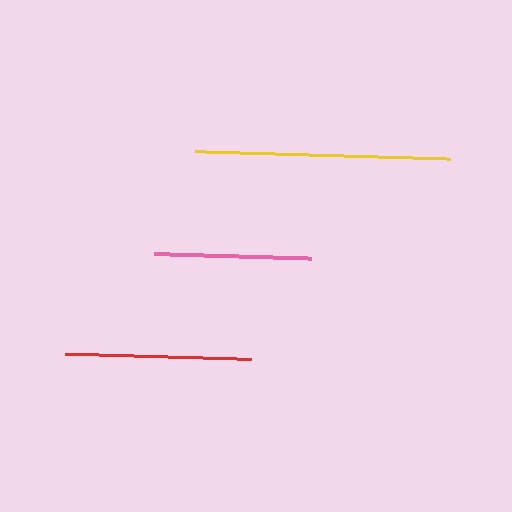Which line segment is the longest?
The yellow line is the longest at approximately 255 pixels.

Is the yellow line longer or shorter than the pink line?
The yellow line is longer than the pink line.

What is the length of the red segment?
The red segment is approximately 186 pixels long.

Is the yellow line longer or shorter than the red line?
The yellow line is longer than the red line.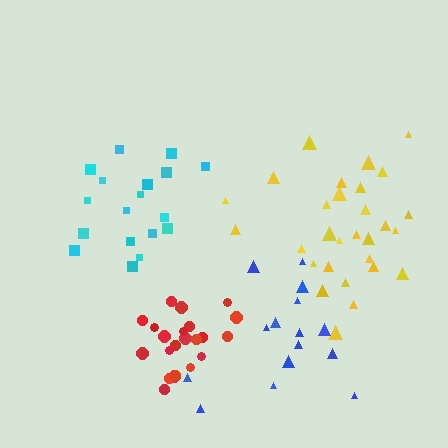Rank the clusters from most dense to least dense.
red, cyan, yellow, blue.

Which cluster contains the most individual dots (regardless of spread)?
Yellow (29).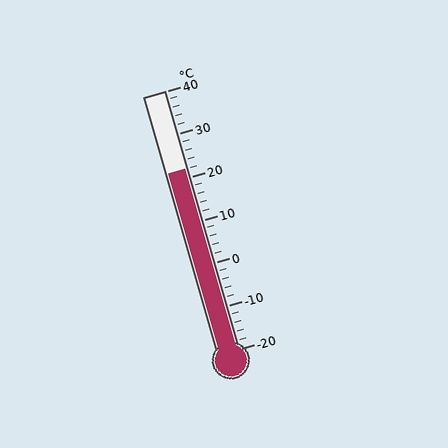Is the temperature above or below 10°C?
The temperature is above 10°C.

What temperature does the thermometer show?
The thermometer shows approximately 22°C.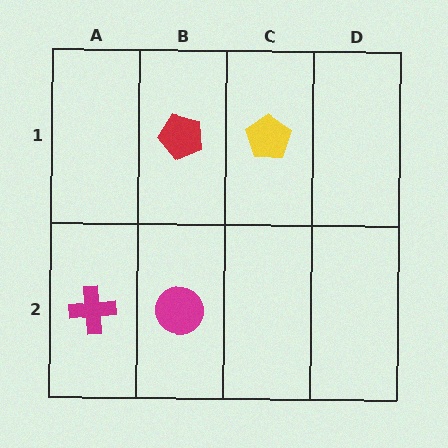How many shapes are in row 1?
2 shapes.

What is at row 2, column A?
A magenta cross.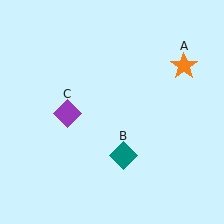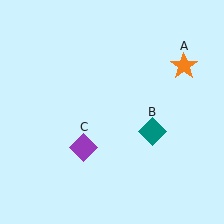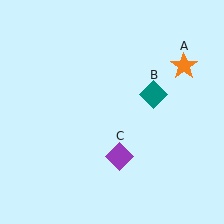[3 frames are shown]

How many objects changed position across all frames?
2 objects changed position: teal diamond (object B), purple diamond (object C).